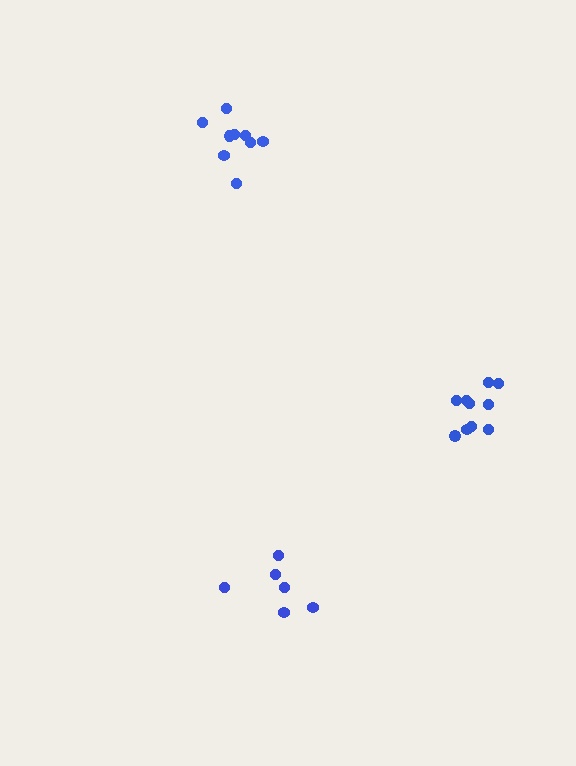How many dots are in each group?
Group 1: 6 dots, Group 2: 10 dots, Group 3: 9 dots (25 total).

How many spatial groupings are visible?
There are 3 spatial groupings.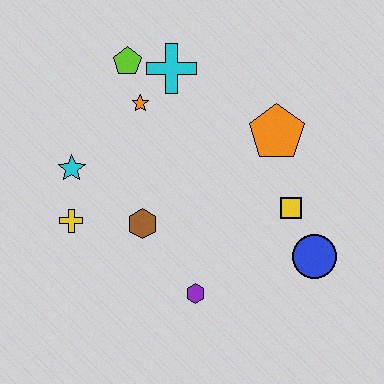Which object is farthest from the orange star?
The blue circle is farthest from the orange star.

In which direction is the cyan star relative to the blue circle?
The cyan star is to the left of the blue circle.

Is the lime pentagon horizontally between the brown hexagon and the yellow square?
No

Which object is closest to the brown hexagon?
The yellow cross is closest to the brown hexagon.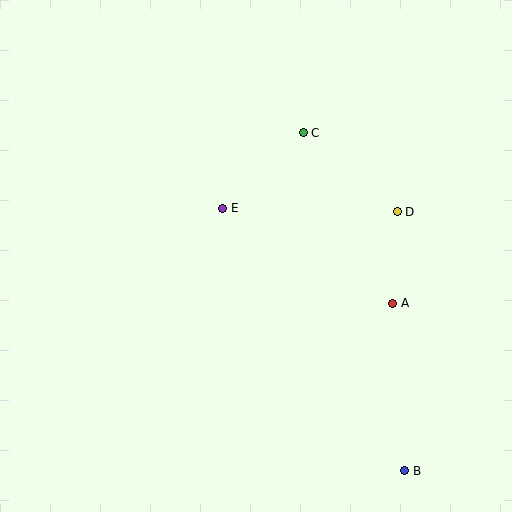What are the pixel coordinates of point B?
Point B is at (405, 471).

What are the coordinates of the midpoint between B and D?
The midpoint between B and D is at (401, 341).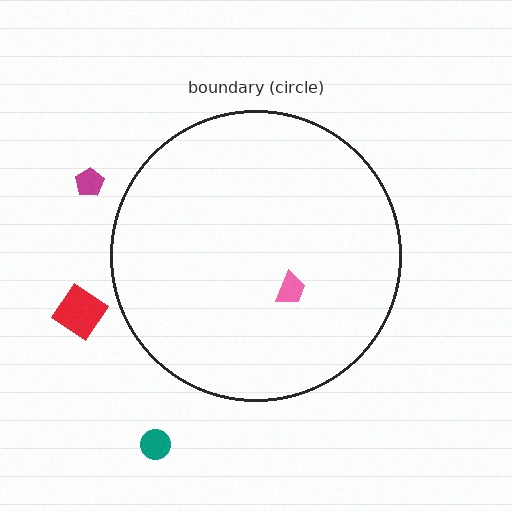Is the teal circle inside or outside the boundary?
Outside.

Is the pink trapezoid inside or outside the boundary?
Inside.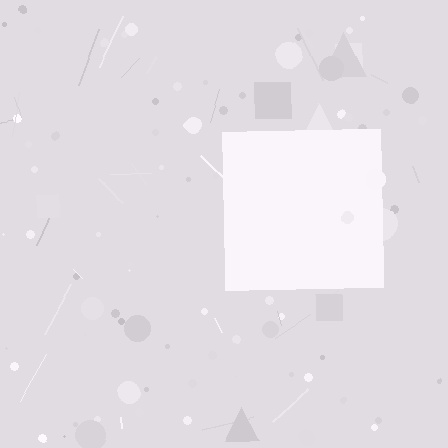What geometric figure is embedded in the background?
A square is embedded in the background.